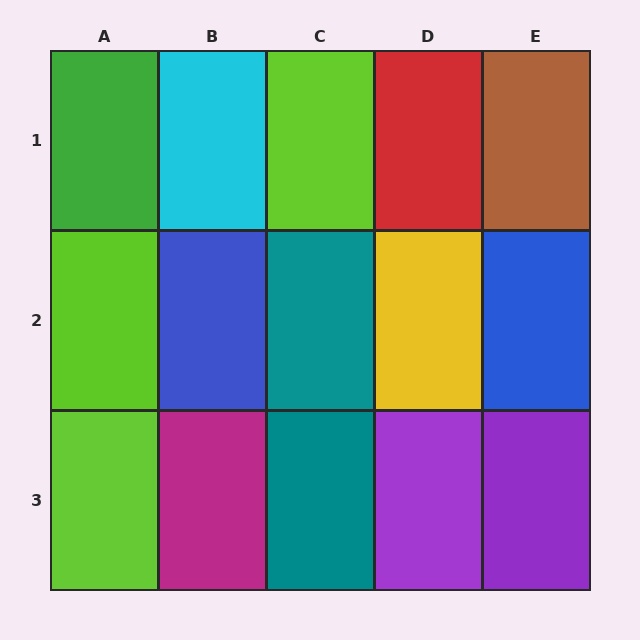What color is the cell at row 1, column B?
Cyan.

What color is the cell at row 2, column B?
Blue.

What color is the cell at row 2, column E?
Blue.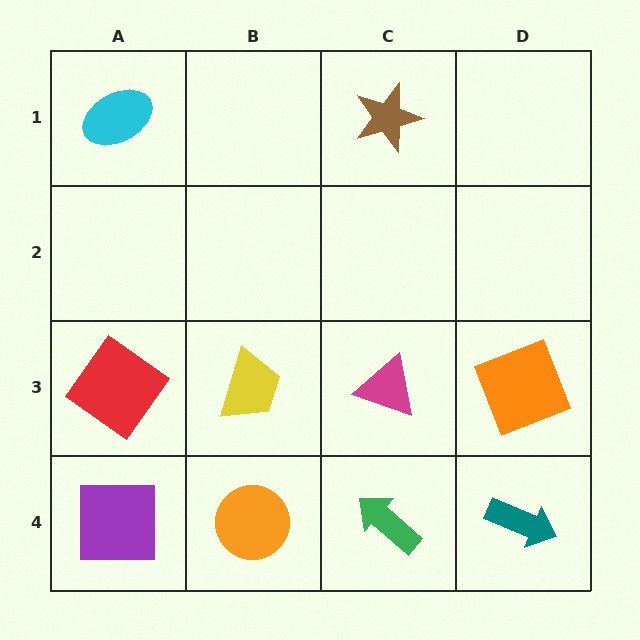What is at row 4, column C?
A green arrow.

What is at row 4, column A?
A purple square.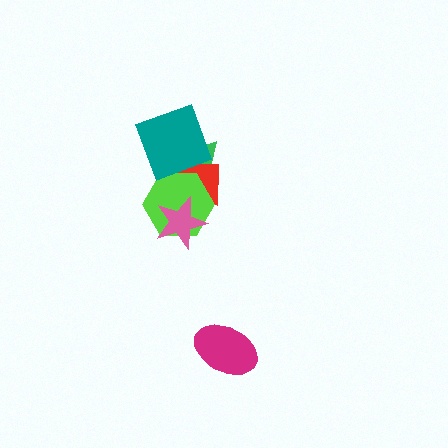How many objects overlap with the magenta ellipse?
0 objects overlap with the magenta ellipse.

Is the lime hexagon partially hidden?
Yes, it is partially covered by another shape.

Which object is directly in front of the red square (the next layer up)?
The lime hexagon is directly in front of the red square.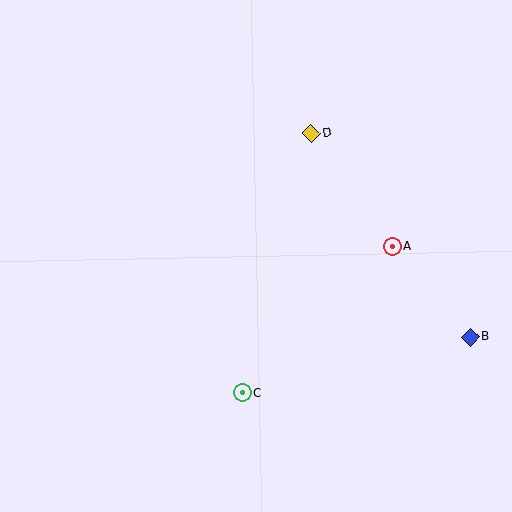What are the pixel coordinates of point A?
Point A is at (392, 246).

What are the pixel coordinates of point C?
Point C is at (242, 393).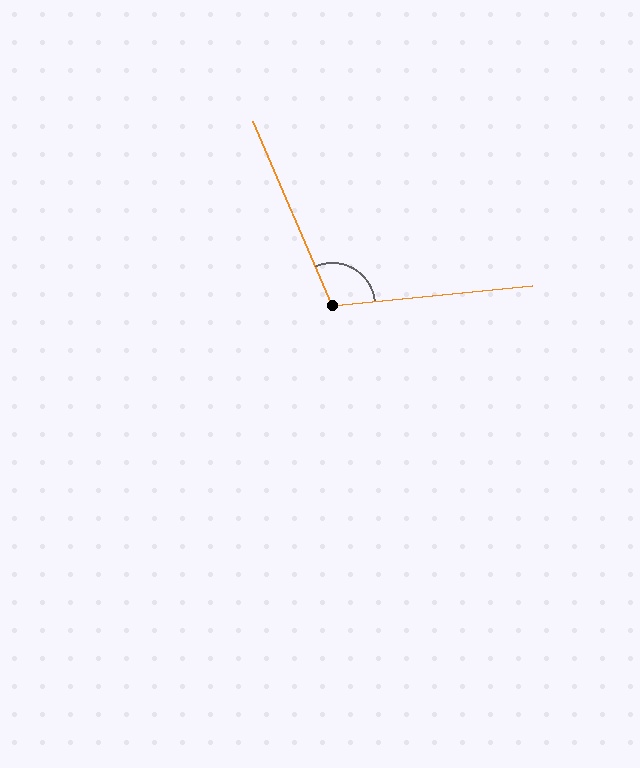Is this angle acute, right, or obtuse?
It is obtuse.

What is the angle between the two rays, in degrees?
Approximately 107 degrees.